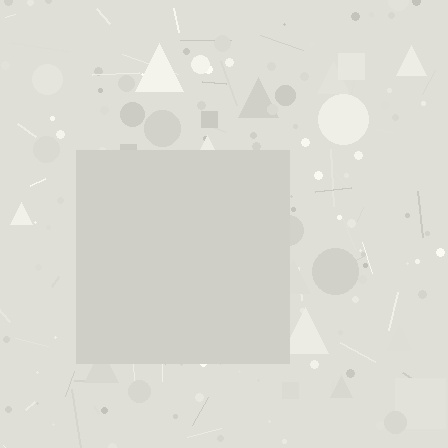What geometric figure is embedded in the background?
A square is embedded in the background.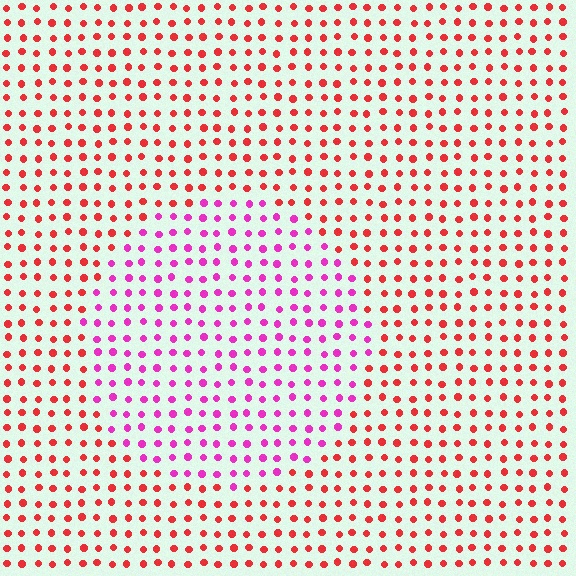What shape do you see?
I see a circle.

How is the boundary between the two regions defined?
The boundary is defined purely by a slight shift in hue (about 46 degrees). Spacing, size, and orientation are identical on both sides.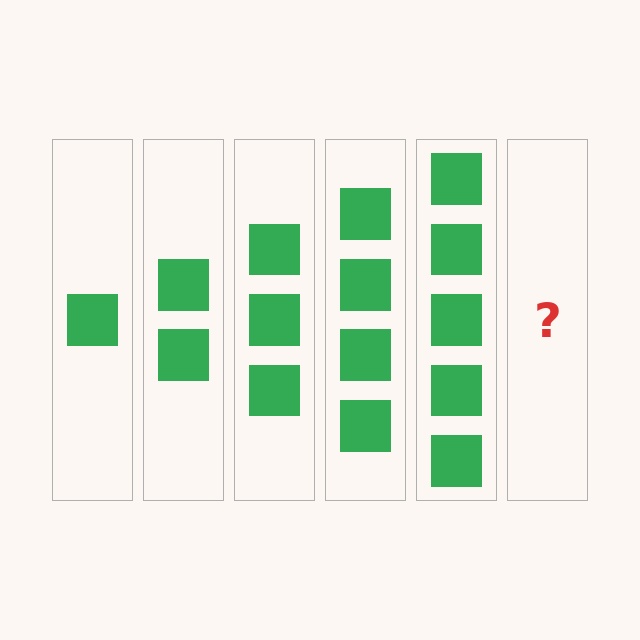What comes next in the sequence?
The next element should be 6 squares.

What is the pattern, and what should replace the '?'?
The pattern is that each step adds one more square. The '?' should be 6 squares.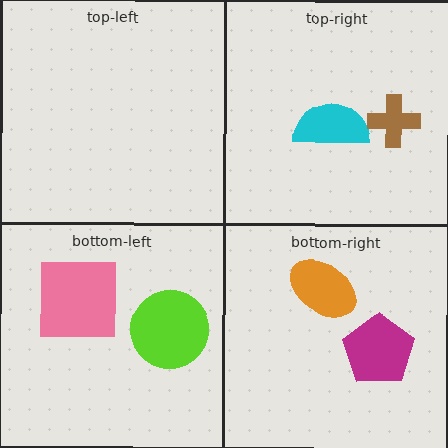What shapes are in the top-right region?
The cyan semicircle, the brown cross.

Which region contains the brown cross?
The top-right region.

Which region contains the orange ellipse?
The bottom-right region.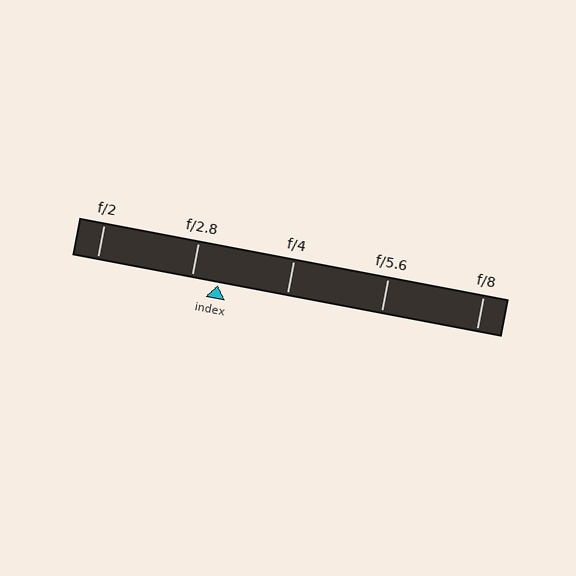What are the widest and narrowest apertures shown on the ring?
The widest aperture shown is f/2 and the narrowest is f/8.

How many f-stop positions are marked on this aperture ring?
There are 5 f-stop positions marked.